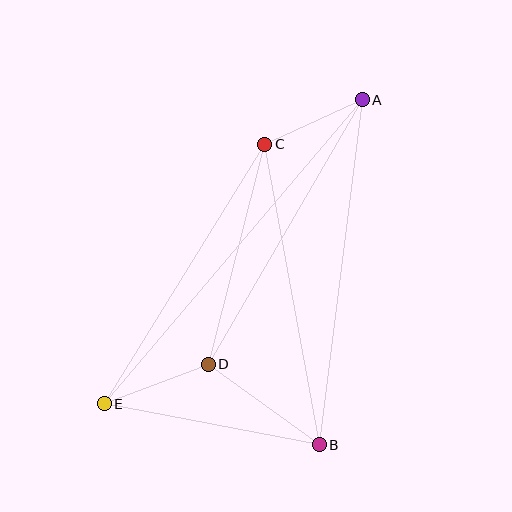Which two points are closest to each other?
Points A and C are closest to each other.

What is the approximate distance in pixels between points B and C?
The distance between B and C is approximately 306 pixels.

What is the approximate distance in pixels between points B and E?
The distance between B and E is approximately 219 pixels.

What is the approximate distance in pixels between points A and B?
The distance between A and B is approximately 348 pixels.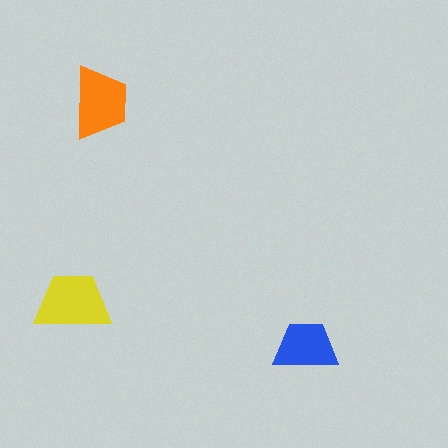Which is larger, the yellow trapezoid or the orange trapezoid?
The yellow one.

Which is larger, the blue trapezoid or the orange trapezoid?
The orange one.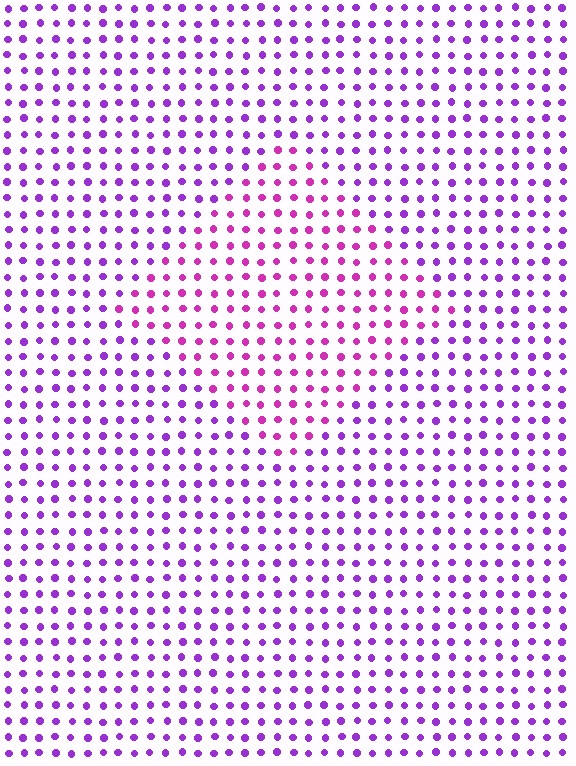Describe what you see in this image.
The image is filled with small purple elements in a uniform arrangement. A diamond-shaped region is visible where the elements are tinted to a slightly different hue, forming a subtle color boundary.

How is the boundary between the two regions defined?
The boundary is defined purely by a slight shift in hue (about 32 degrees). Spacing, size, and orientation are identical on both sides.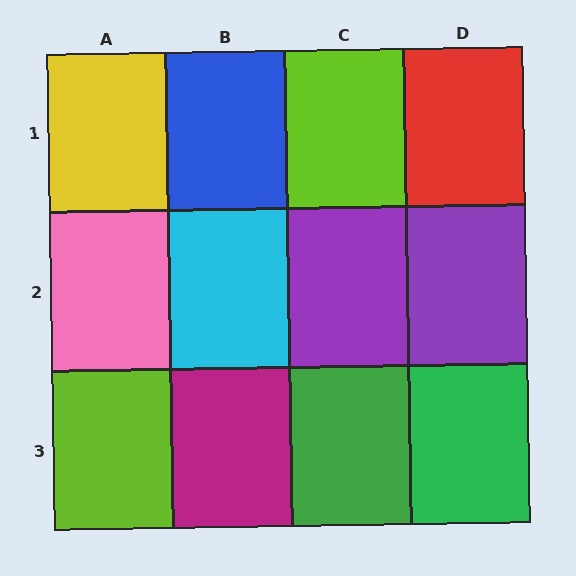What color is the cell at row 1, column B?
Blue.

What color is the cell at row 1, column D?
Red.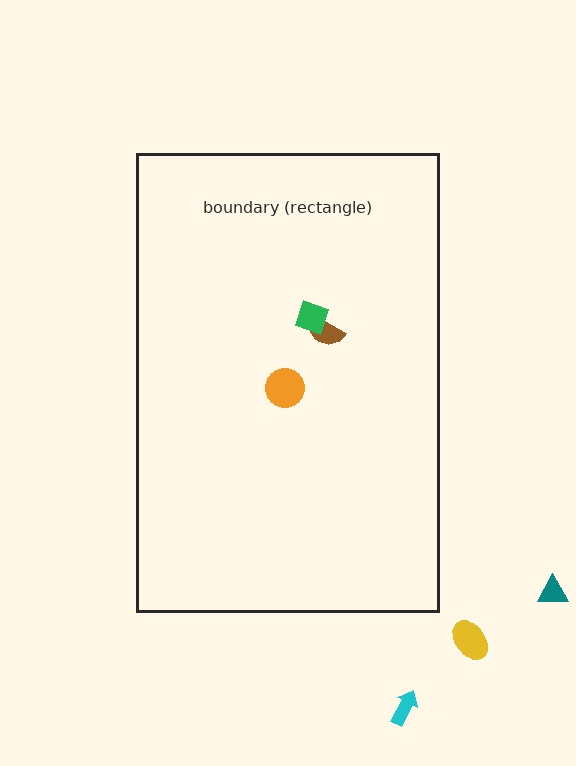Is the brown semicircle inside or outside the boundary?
Inside.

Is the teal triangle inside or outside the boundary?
Outside.